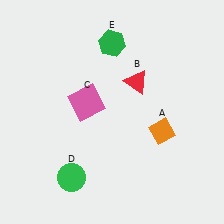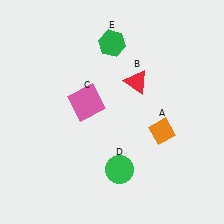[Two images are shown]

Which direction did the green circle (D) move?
The green circle (D) moved right.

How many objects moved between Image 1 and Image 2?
1 object moved between the two images.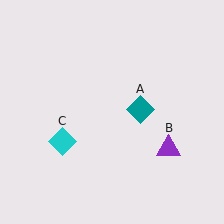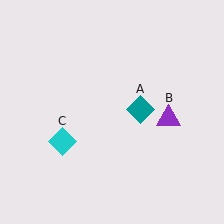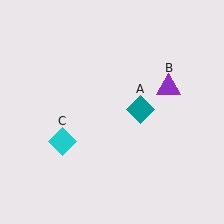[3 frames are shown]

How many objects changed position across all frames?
1 object changed position: purple triangle (object B).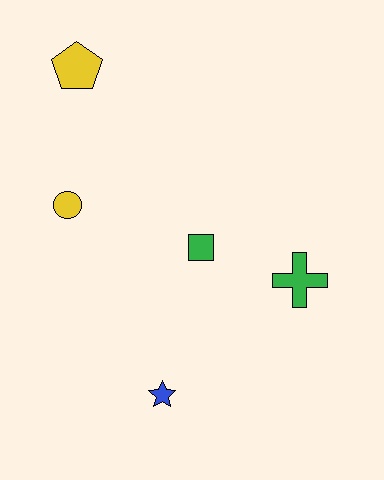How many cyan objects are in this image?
There are no cyan objects.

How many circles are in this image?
There is 1 circle.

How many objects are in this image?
There are 5 objects.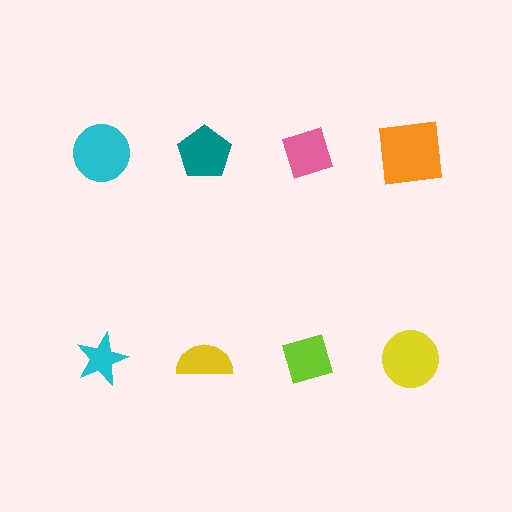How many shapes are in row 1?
4 shapes.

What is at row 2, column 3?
A lime diamond.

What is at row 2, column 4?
A yellow circle.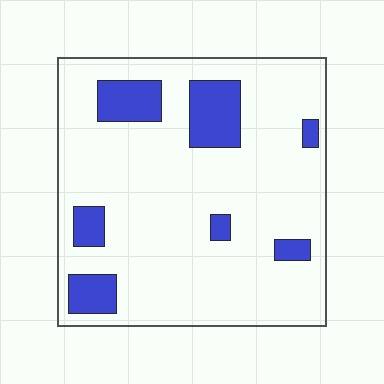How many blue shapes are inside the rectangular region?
7.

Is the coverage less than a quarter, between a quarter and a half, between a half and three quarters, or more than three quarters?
Less than a quarter.